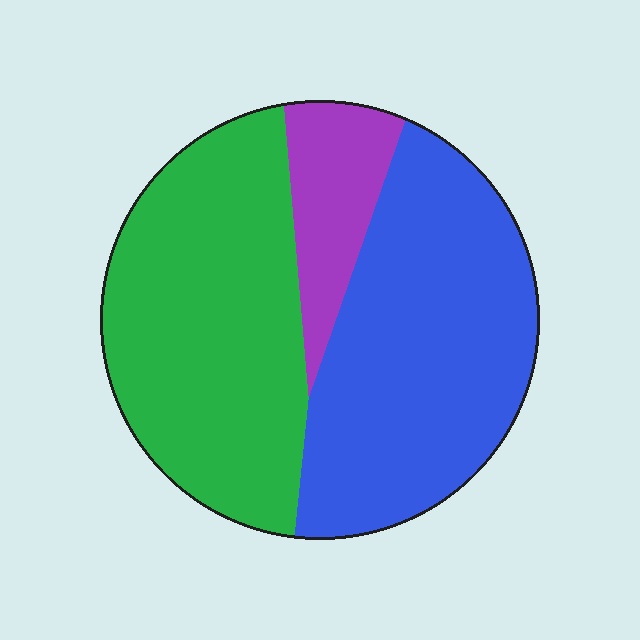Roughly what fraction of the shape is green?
Green takes up about two fifths (2/5) of the shape.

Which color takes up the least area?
Purple, at roughly 10%.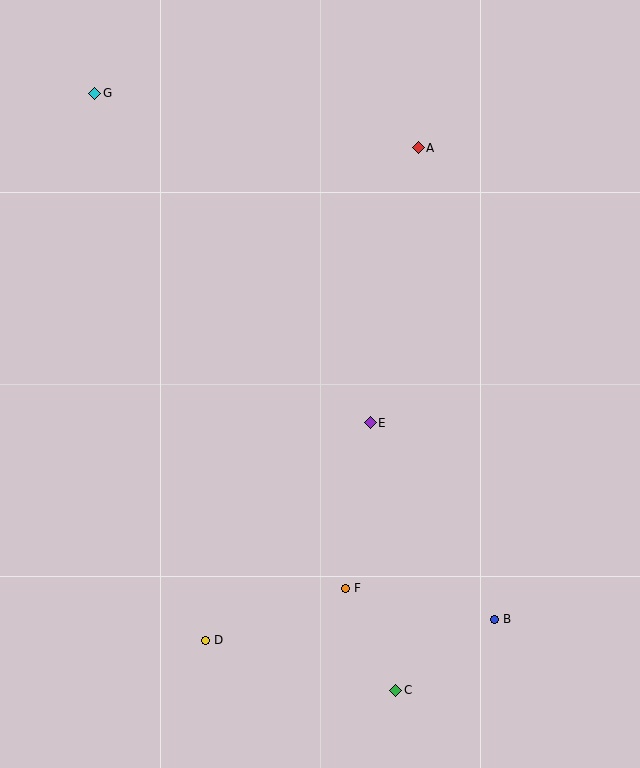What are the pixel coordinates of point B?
Point B is at (495, 619).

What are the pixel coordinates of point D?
Point D is at (206, 640).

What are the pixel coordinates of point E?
Point E is at (370, 423).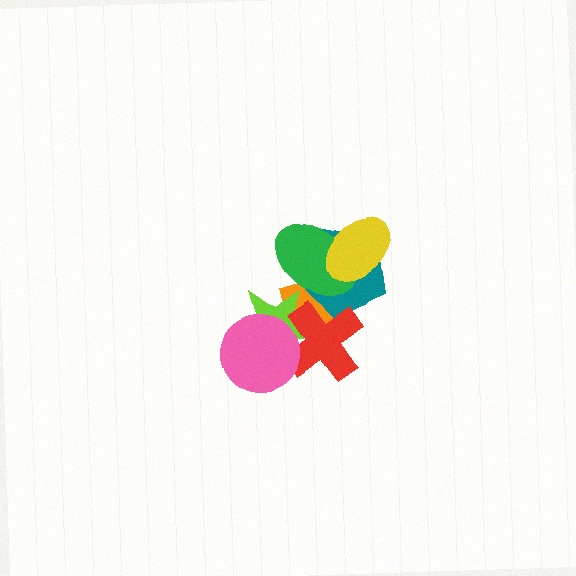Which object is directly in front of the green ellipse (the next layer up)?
The lime star is directly in front of the green ellipse.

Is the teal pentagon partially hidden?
Yes, it is partially covered by another shape.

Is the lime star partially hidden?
Yes, it is partially covered by another shape.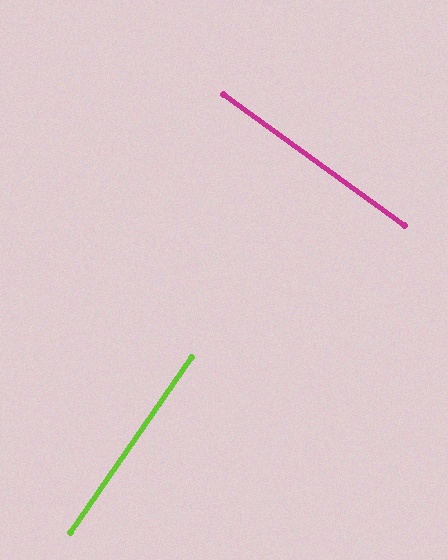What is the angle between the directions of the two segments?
Approximately 89 degrees.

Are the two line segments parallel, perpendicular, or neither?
Perpendicular — they meet at approximately 89°.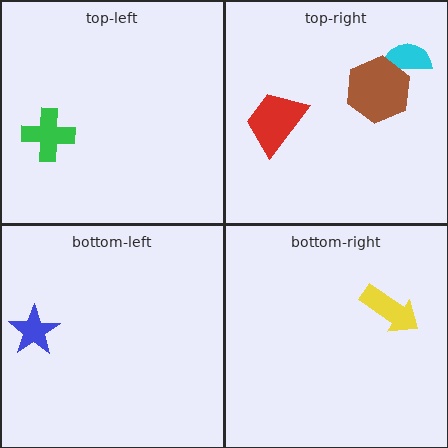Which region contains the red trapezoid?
The top-right region.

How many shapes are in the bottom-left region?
1.